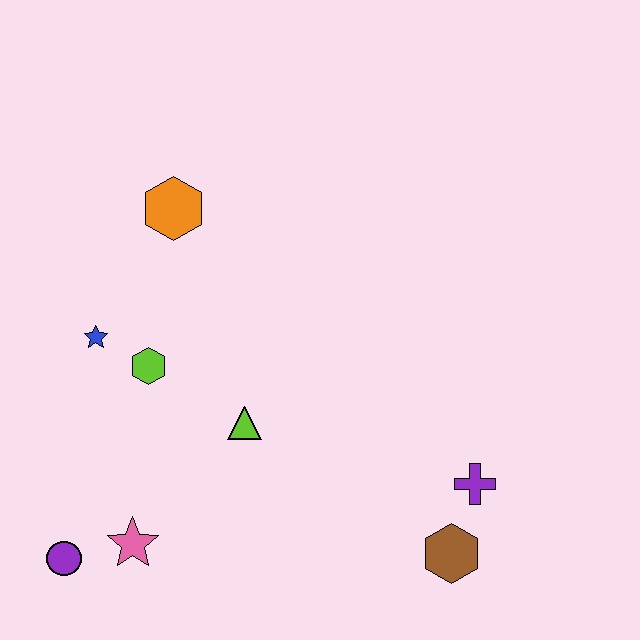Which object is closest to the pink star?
The purple circle is closest to the pink star.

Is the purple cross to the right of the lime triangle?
Yes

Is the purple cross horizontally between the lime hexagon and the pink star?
No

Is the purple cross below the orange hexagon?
Yes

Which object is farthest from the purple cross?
The purple circle is farthest from the purple cross.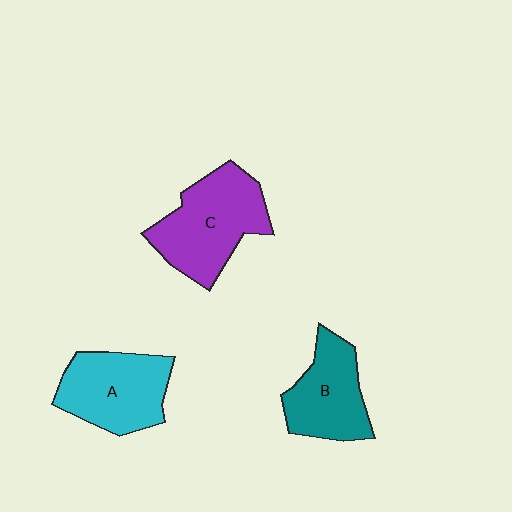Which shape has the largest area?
Shape C (purple).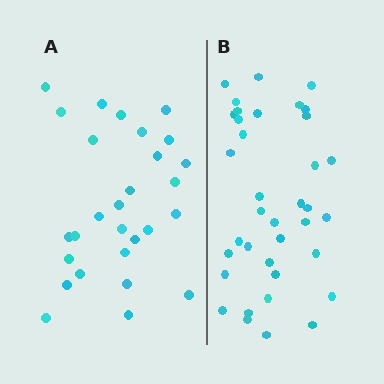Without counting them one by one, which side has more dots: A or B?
Region B (the right region) has more dots.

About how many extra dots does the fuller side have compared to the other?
Region B has roughly 8 or so more dots than region A.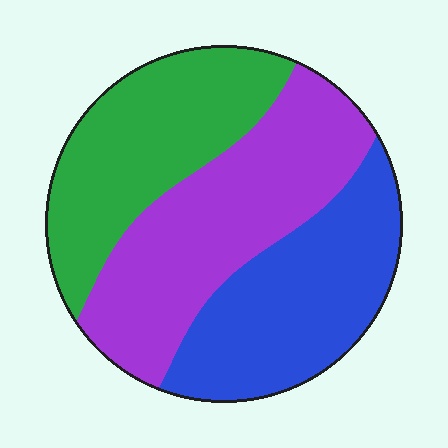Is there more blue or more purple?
Purple.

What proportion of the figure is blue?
Blue takes up about one third (1/3) of the figure.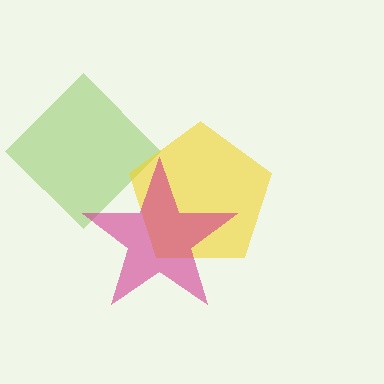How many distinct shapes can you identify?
There are 3 distinct shapes: a lime diamond, a yellow pentagon, a magenta star.